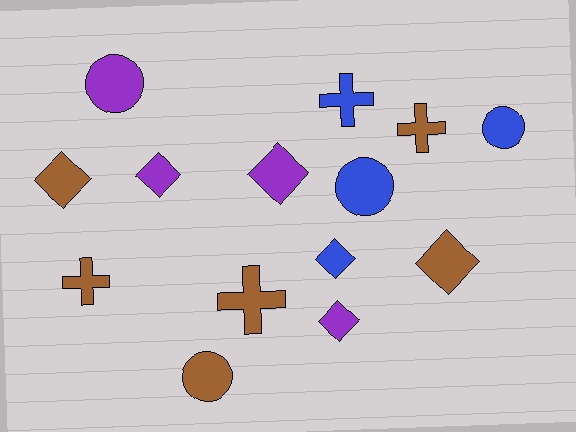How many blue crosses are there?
There is 1 blue cross.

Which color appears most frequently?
Brown, with 6 objects.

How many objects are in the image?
There are 14 objects.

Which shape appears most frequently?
Diamond, with 6 objects.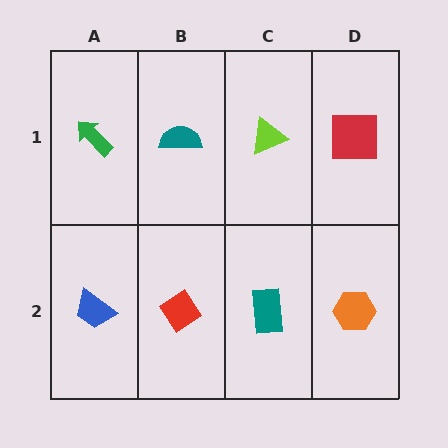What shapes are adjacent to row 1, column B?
A red diamond (row 2, column B), a green arrow (row 1, column A), a lime triangle (row 1, column C).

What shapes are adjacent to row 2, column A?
A green arrow (row 1, column A), a red diamond (row 2, column B).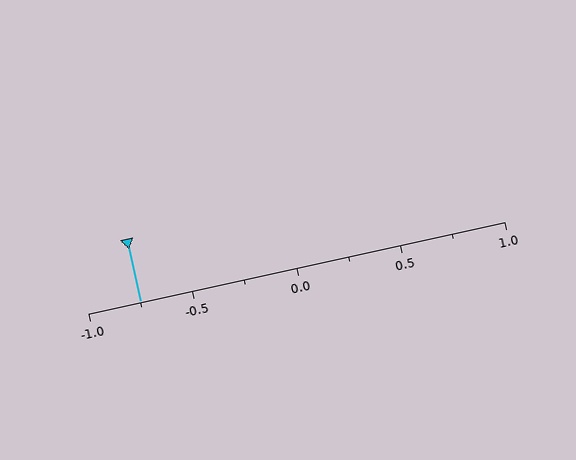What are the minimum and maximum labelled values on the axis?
The axis runs from -1.0 to 1.0.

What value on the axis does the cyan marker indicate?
The marker indicates approximately -0.75.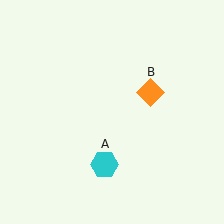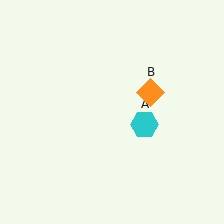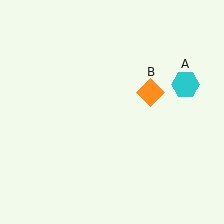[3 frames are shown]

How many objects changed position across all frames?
1 object changed position: cyan hexagon (object A).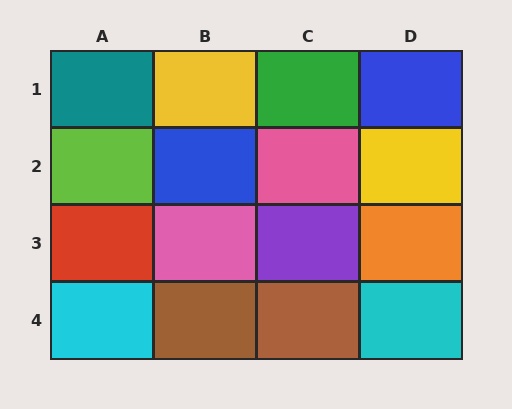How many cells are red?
1 cell is red.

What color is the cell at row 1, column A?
Teal.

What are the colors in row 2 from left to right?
Lime, blue, pink, yellow.